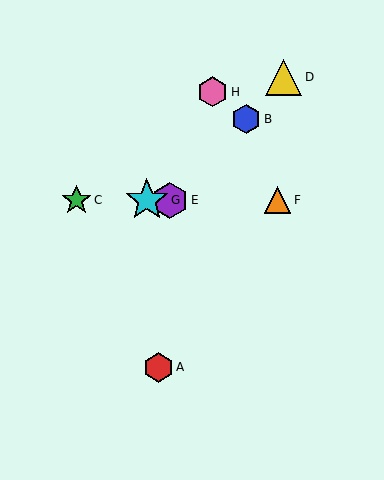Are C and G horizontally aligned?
Yes, both are at y≈200.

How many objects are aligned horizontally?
4 objects (C, E, F, G) are aligned horizontally.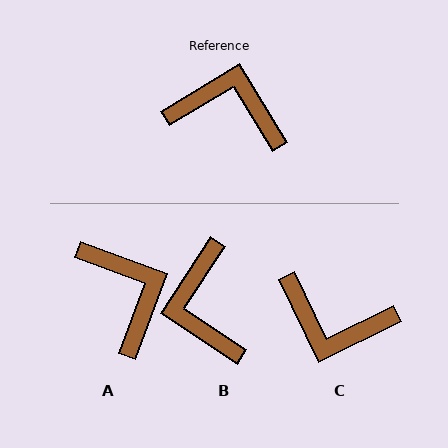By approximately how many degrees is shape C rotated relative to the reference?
Approximately 175 degrees counter-clockwise.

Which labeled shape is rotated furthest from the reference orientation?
C, about 175 degrees away.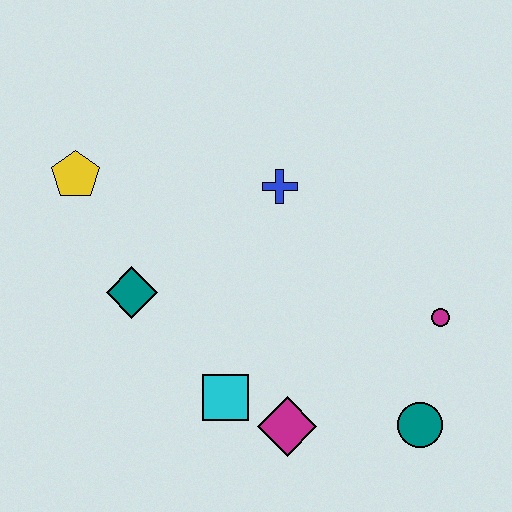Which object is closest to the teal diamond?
The yellow pentagon is closest to the teal diamond.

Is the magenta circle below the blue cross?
Yes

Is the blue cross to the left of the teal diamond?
No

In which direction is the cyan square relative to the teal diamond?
The cyan square is below the teal diamond.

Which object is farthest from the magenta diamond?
The yellow pentagon is farthest from the magenta diamond.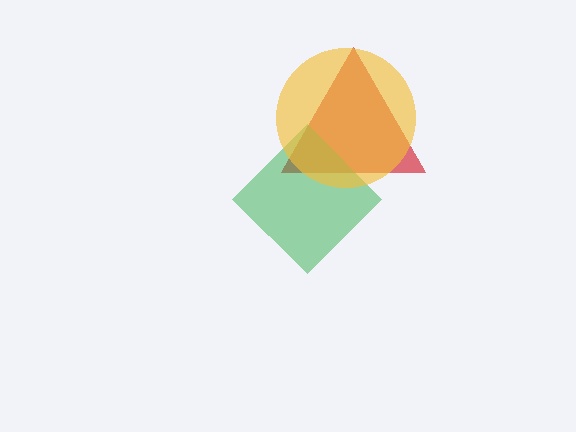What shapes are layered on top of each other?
The layered shapes are: a red triangle, a green diamond, a yellow circle.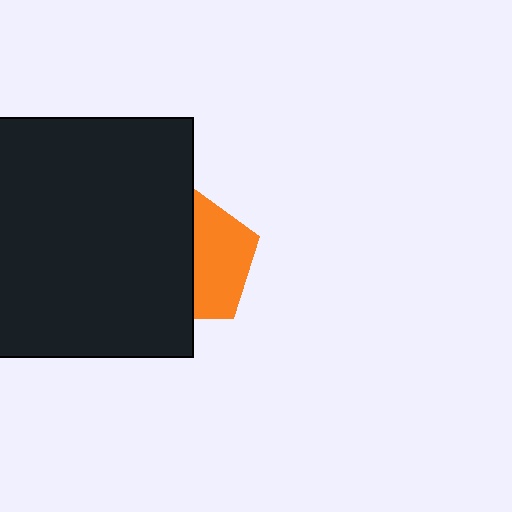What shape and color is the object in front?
The object in front is a black rectangle.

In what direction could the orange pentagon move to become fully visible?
The orange pentagon could move right. That would shift it out from behind the black rectangle entirely.